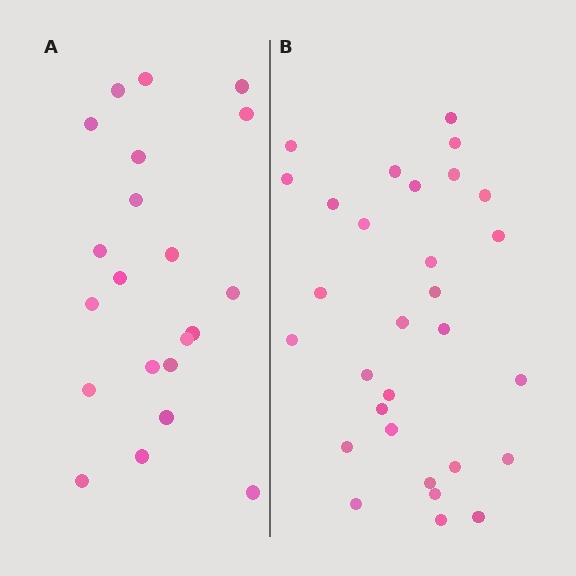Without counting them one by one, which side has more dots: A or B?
Region B (the right region) has more dots.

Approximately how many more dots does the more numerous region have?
Region B has roughly 8 or so more dots than region A.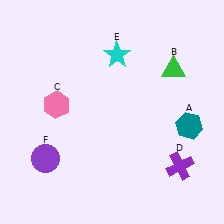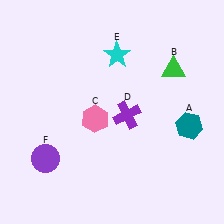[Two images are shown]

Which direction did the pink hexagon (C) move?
The pink hexagon (C) moved right.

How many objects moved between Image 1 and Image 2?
2 objects moved between the two images.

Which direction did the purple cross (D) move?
The purple cross (D) moved left.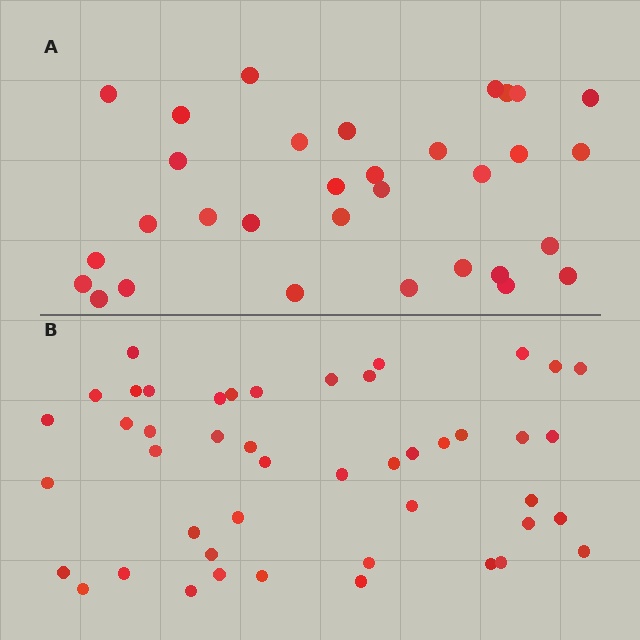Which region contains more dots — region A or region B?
Region B (the bottom region) has more dots.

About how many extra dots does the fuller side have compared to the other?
Region B has approximately 15 more dots than region A.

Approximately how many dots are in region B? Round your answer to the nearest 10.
About 50 dots. (The exact count is 46, which rounds to 50.)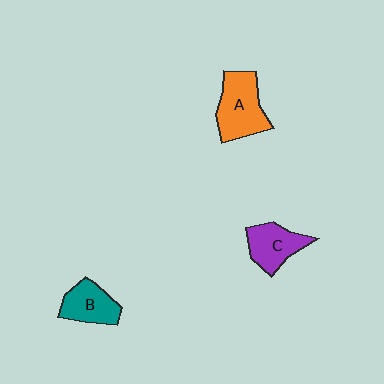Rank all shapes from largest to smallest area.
From largest to smallest: A (orange), C (purple), B (teal).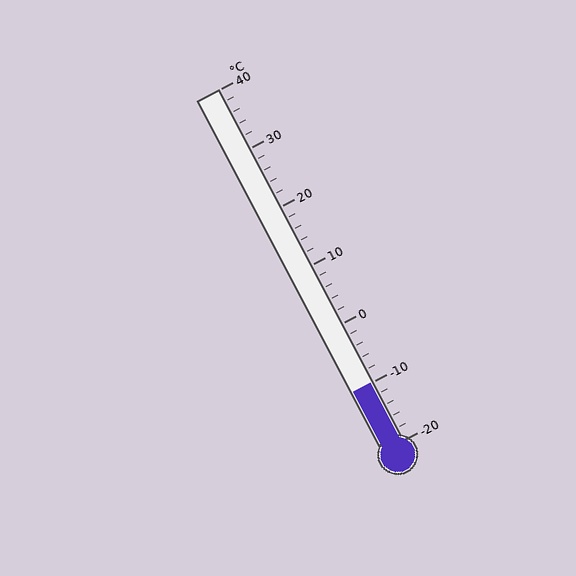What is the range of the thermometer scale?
The thermometer scale ranges from -20°C to 40°C.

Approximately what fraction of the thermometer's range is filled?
The thermometer is filled to approximately 15% of its range.